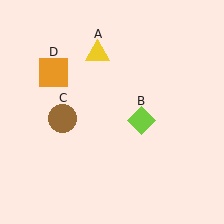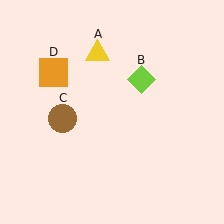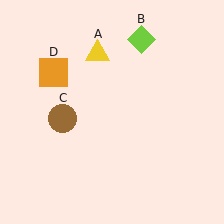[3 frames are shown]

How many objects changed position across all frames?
1 object changed position: lime diamond (object B).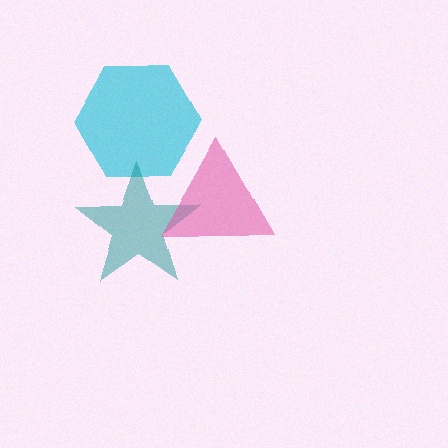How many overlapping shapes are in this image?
There are 3 overlapping shapes in the image.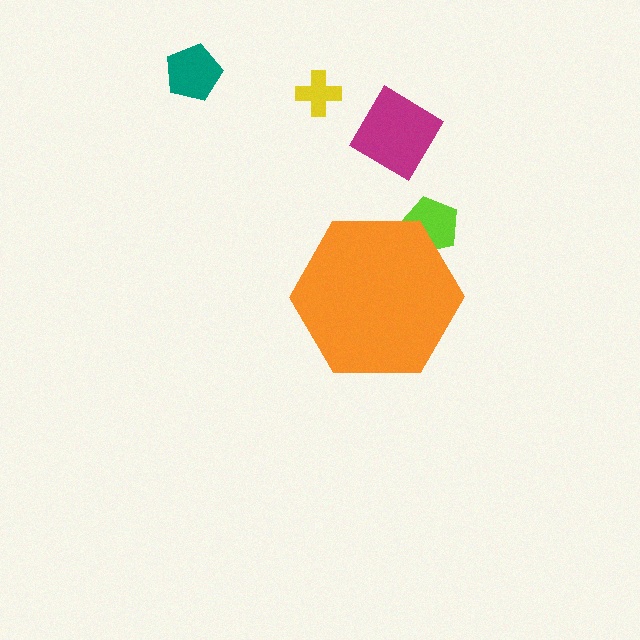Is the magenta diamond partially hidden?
No, the magenta diamond is fully visible.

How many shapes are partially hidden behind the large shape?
1 shape is partially hidden.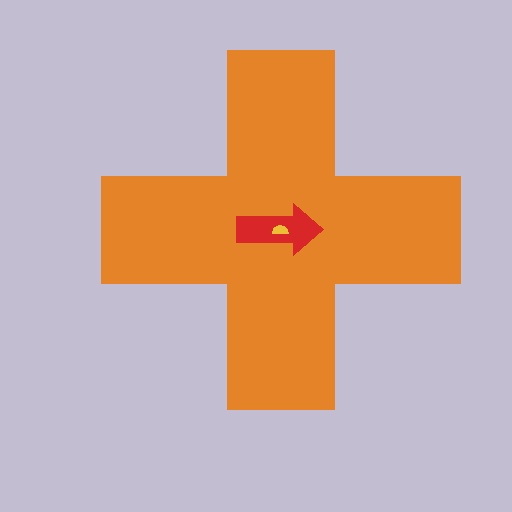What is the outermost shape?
The orange cross.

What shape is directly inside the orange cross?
The red arrow.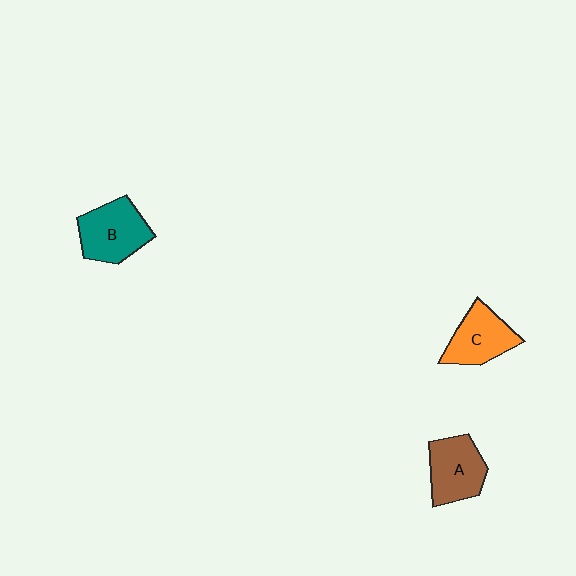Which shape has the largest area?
Shape B (teal).